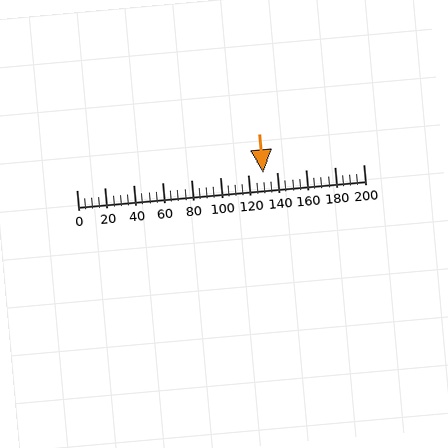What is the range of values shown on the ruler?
The ruler shows values from 0 to 200.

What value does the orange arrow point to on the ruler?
The orange arrow points to approximately 130.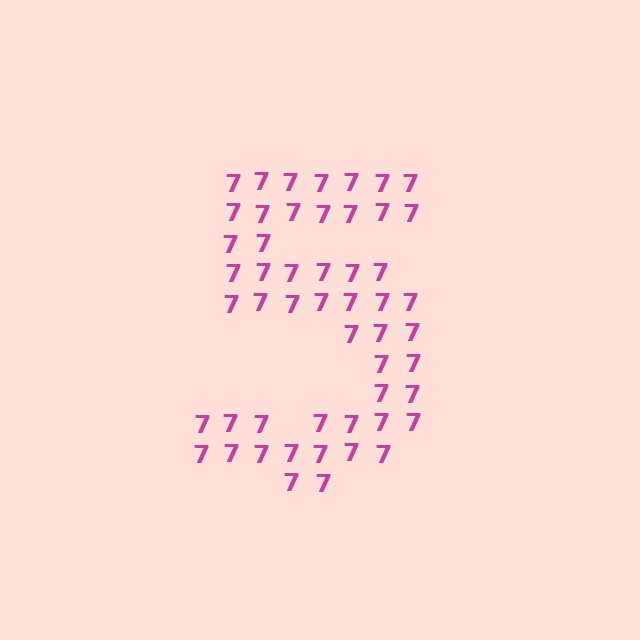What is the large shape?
The large shape is the digit 5.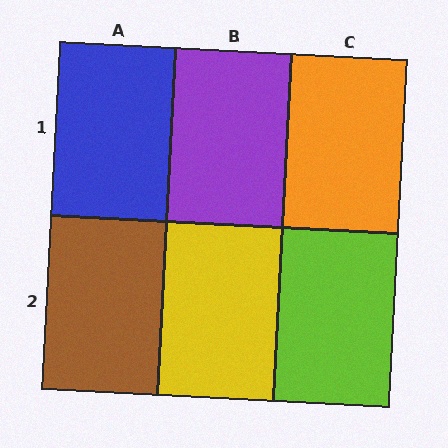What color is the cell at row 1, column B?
Purple.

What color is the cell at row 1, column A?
Blue.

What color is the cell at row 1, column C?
Orange.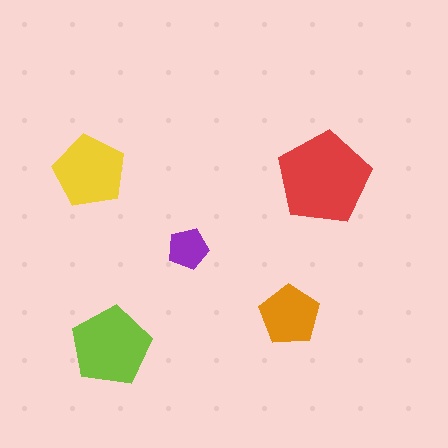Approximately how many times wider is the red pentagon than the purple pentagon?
About 2.5 times wider.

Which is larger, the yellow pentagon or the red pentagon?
The red one.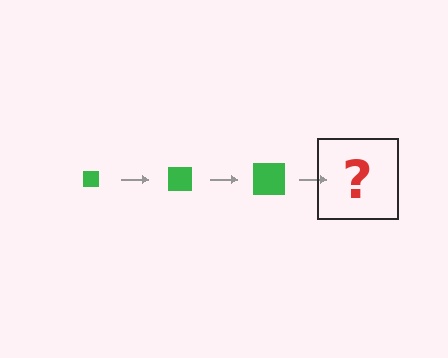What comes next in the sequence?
The next element should be a green square, larger than the previous one.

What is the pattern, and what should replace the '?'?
The pattern is that the square gets progressively larger each step. The '?' should be a green square, larger than the previous one.